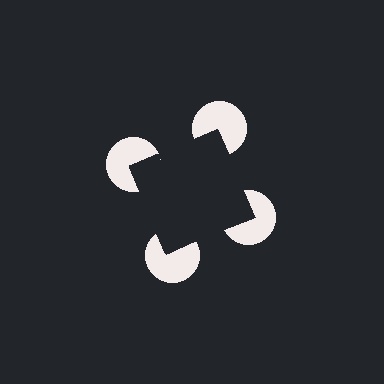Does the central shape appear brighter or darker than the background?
It typically appears slightly darker than the background, even though no actual brightness change is drawn.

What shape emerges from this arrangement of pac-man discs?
An illusory square — its edges are inferred from the aligned wedge cuts in the pac-man discs, not physically drawn.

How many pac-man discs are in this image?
There are 4 — one at each vertex of the illusory square.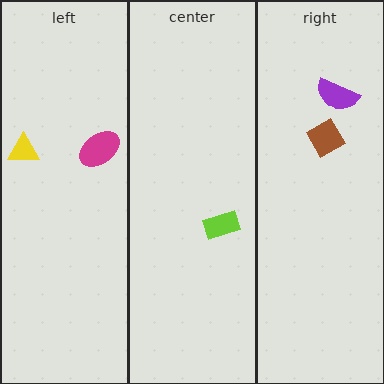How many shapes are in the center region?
1.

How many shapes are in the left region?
2.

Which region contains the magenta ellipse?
The left region.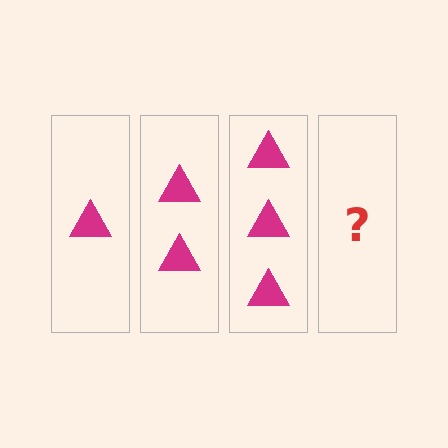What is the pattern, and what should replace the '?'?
The pattern is that each step adds one more triangle. The '?' should be 4 triangles.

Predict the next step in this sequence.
The next step is 4 triangles.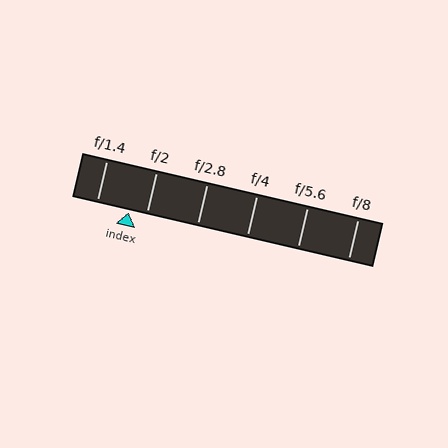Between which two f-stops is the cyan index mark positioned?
The index mark is between f/1.4 and f/2.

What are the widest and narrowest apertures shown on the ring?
The widest aperture shown is f/1.4 and the narrowest is f/8.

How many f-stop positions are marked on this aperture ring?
There are 6 f-stop positions marked.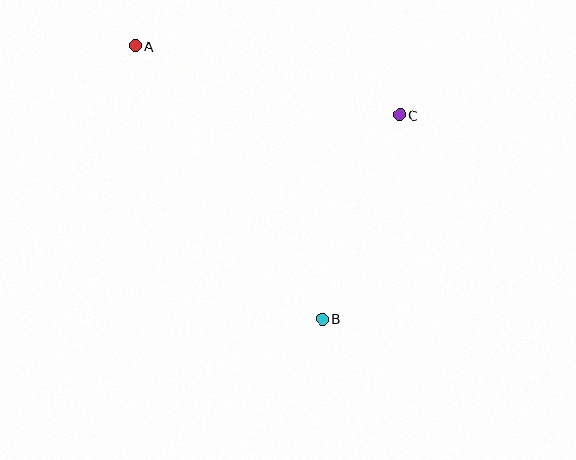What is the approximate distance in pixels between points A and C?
The distance between A and C is approximately 273 pixels.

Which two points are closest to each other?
Points B and C are closest to each other.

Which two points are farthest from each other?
Points A and B are farthest from each other.